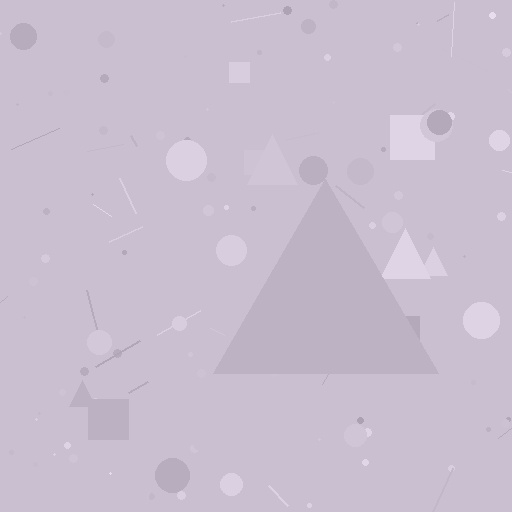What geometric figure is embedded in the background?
A triangle is embedded in the background.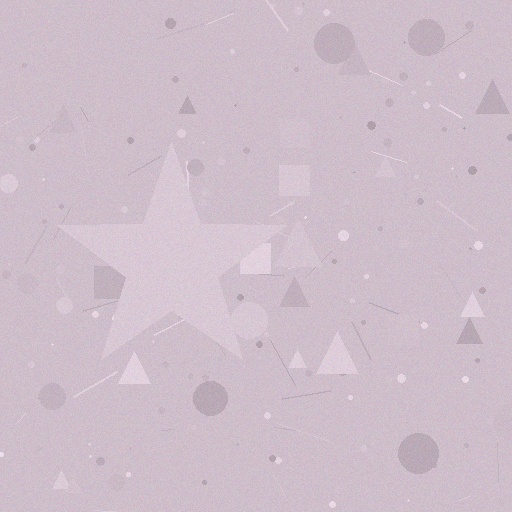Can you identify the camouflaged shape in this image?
The camouflaged shape is a star.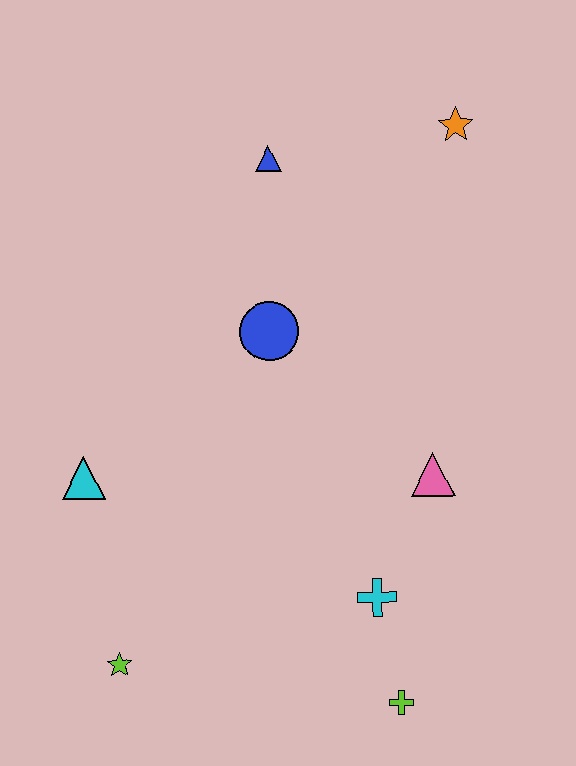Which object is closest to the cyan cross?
The lime cross is closest to the cyan cross.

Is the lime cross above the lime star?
No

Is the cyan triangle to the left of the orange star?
Yes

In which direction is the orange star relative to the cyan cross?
The orange star is above the cyan cross.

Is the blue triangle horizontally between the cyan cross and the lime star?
Yes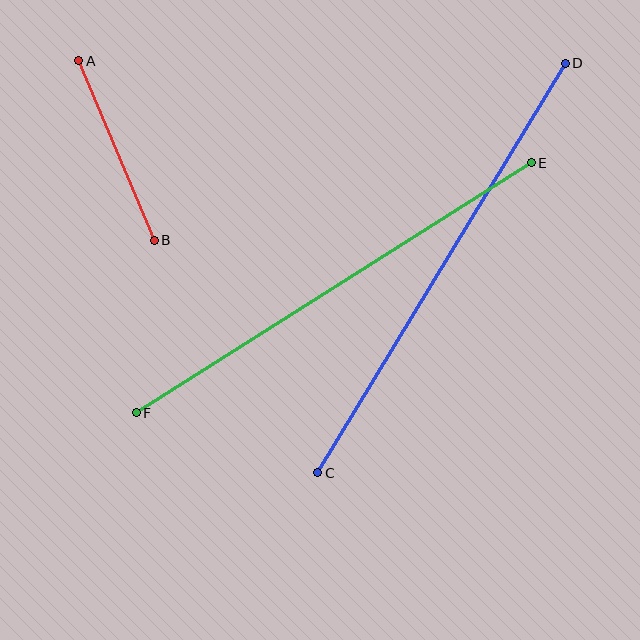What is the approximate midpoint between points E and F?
The midpoint is at approximately (334, 288) pixels.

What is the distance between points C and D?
The distance is approximately 479 pixels.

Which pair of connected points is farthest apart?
Points C and D are farthest apart.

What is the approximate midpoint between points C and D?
The midpoint is at approximately (441, 268) pixels.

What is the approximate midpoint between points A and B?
The midpoint is at approximately (116, 151) pixels.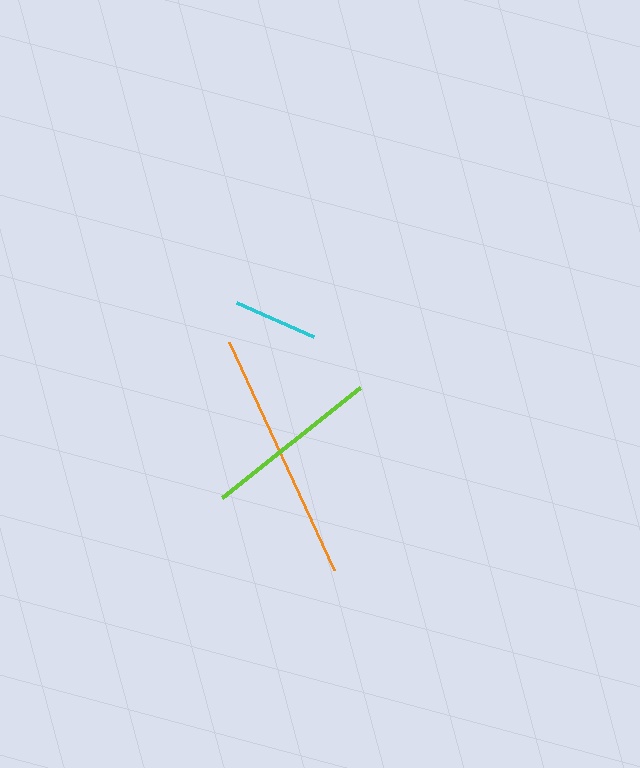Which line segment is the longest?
The orange line is the longest at approximately 251 pixels.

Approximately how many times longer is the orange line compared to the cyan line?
The orange line is approximately 3.0 times the length of the cyan line.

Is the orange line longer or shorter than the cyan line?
The orange line is longer than the cyan line.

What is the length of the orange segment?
The orange segment is approximately 251 pixels long.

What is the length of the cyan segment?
The cyan segment is approximately 84 pixels long.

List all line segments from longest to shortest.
From longest to shortest: orange, lime, cyan.